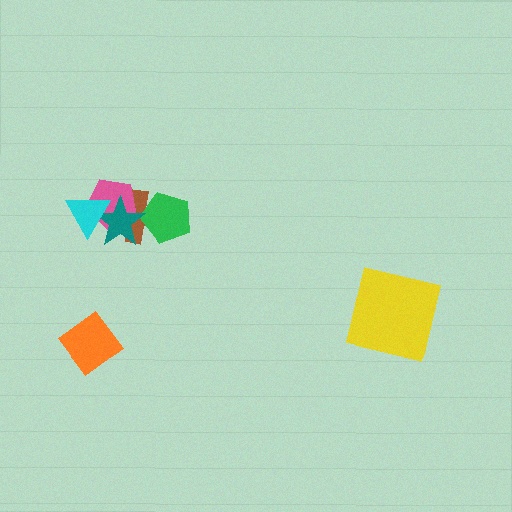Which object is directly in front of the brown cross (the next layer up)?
The pink pentagon is directly in front of the brown cross.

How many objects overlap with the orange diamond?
0 objects overlap with the orange diamond.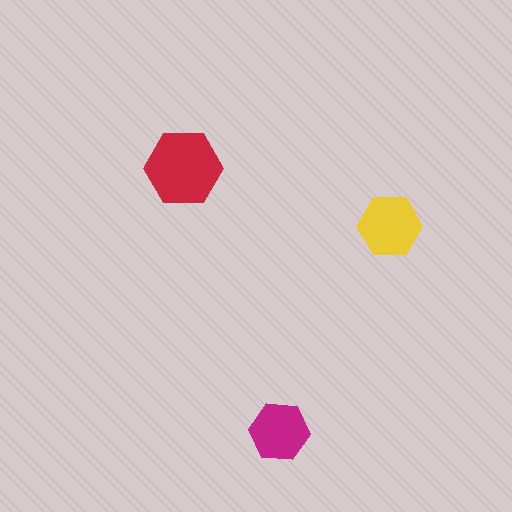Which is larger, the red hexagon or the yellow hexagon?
The red one.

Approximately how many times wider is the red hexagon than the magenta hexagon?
About 1.5 times wider.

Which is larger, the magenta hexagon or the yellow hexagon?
The yellow one.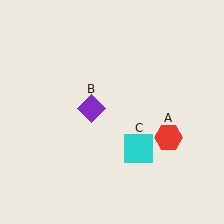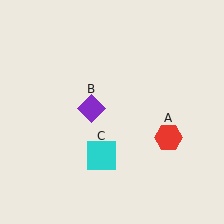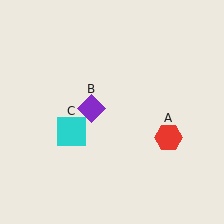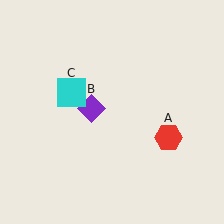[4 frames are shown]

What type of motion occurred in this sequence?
The cyan square (object C) rotated clockwise around the center of the scene.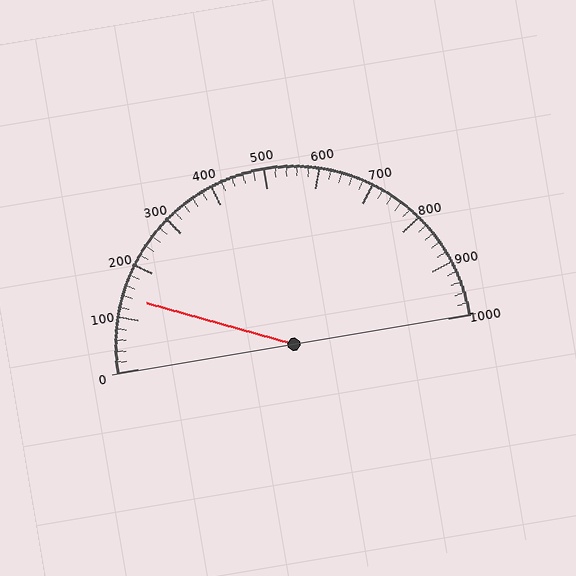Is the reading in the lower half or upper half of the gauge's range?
The reading is in the lower half of the range (0 to 1000).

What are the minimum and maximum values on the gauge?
The gauge ranges from 0 to 1000.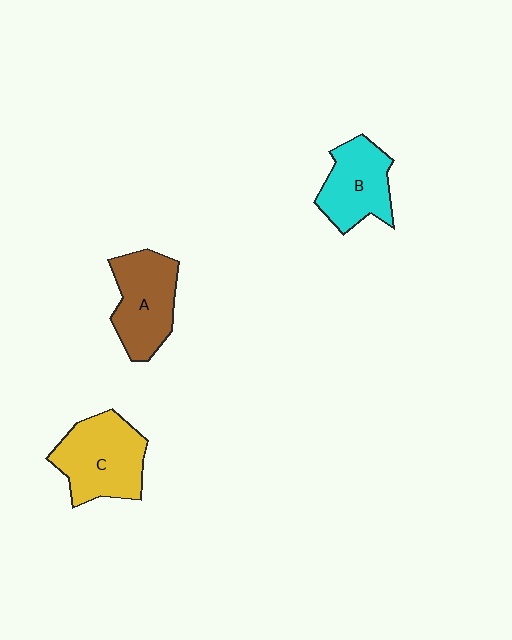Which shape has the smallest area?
Shape B (cyan).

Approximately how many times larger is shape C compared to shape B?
Approximately 1.2 times.